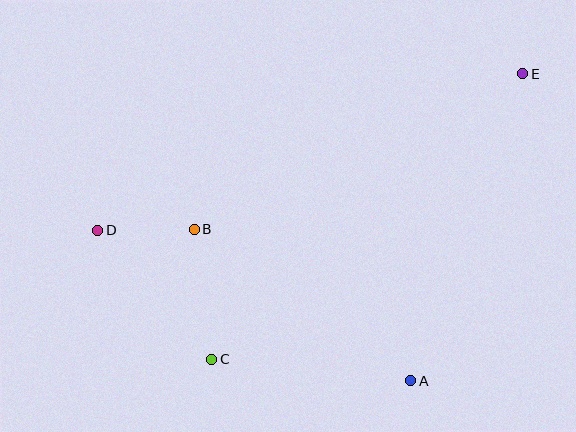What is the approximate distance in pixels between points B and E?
The distance between B and E is approximately 363 pixels.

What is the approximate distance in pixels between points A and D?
The distance between A and D is approximately 347 pixels.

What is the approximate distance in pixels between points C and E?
The distance between C and E is approximately 422 pixels.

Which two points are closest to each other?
Points B and D are closest to each other.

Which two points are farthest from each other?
Points D and E are farthest from each other.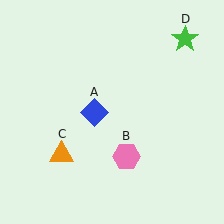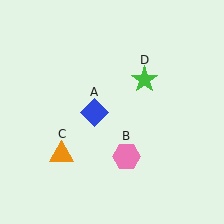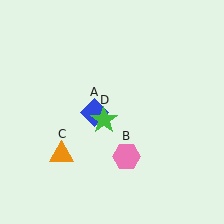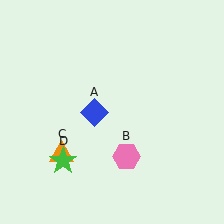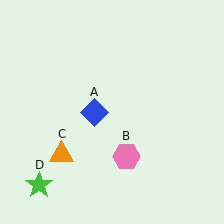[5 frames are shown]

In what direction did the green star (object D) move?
The green star (object D) moved down and to the left.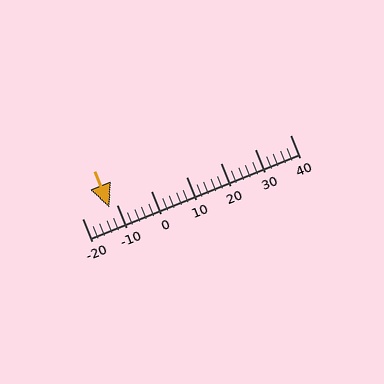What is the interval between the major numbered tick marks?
The major tick marks are spaced 10 units apart.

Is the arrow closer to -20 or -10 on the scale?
The arrow is closer to -10.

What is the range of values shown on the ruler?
The ruler shows values from -20 to 40.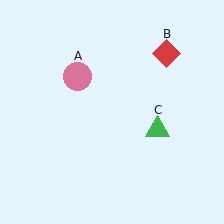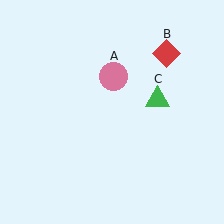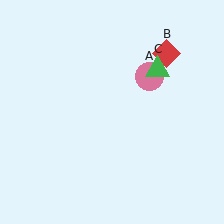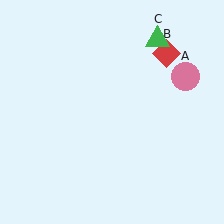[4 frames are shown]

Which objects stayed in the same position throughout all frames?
Red diamond (object B) remained stationary.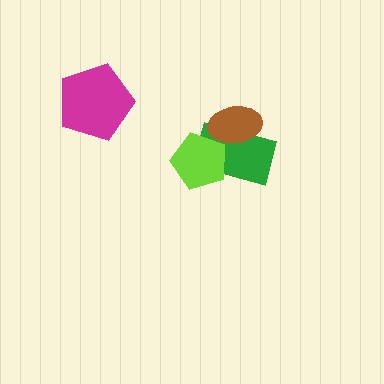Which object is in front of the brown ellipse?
The lime pentagon is in front of the brown ellipse.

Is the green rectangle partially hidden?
Yes, it is partially covered by another shape.